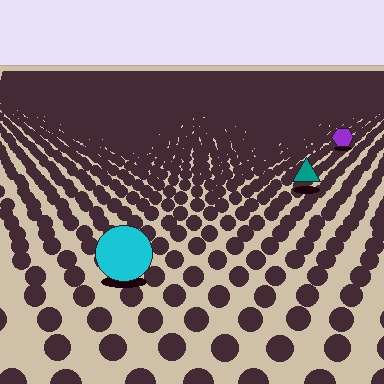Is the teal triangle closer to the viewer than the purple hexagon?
Yes. The teal triangle is closer — you can tell from the texture gradient: the ground texture is coarser near it.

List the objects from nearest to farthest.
From nearest to farthest: the cyan circle, the teal triangle, the purple hexagon.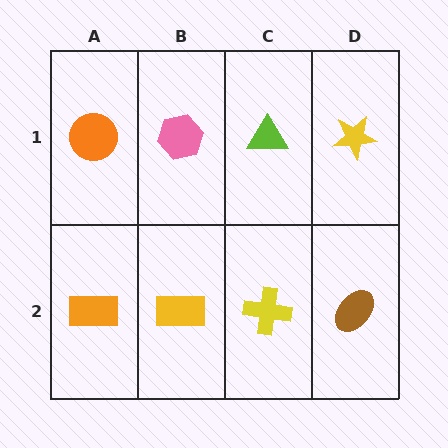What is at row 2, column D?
A brown ellipse.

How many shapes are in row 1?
4 shapes.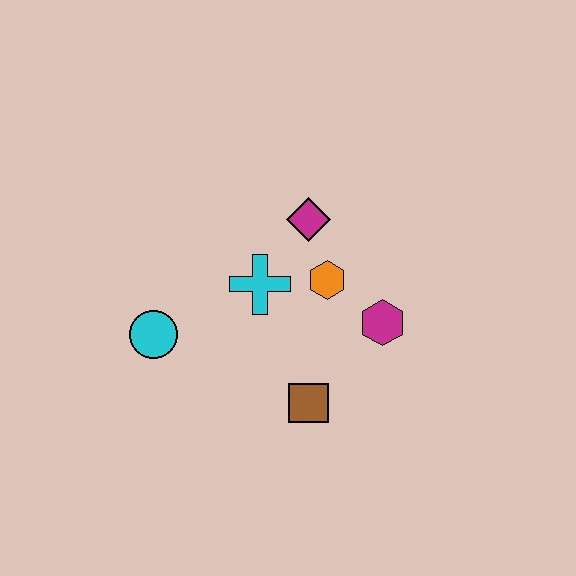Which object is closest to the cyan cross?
The orange hexagon is closest to the cyan cross.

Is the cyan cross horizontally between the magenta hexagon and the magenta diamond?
No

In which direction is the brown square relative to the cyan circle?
The brown square is to the right of the cyan circle.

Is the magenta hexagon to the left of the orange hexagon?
No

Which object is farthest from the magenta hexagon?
The cyan circle is farthest from the magenta hexagon.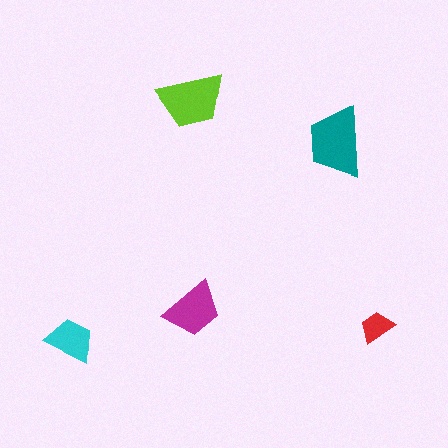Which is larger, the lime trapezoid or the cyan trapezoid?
The lime one.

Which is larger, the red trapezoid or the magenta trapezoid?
The magenta one.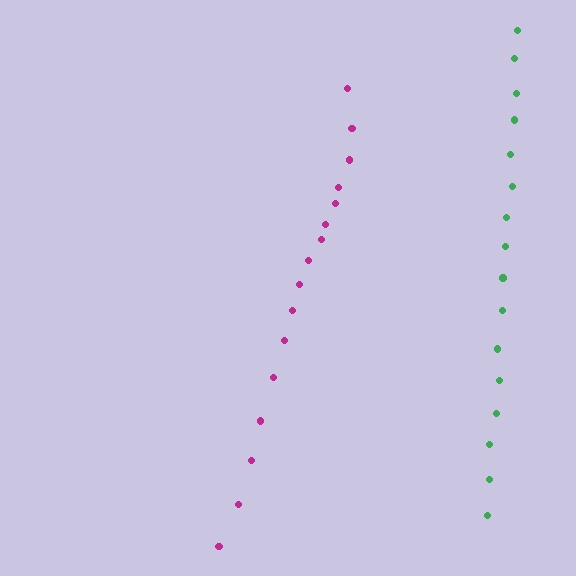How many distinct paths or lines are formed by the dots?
There are 2 distinct paths.